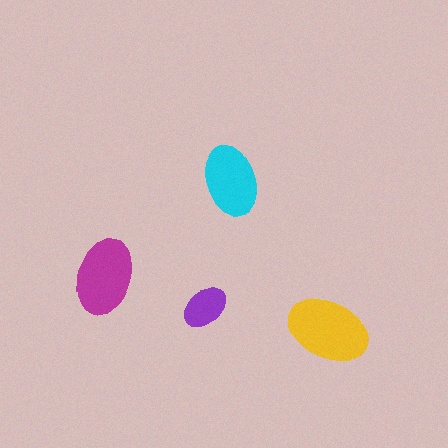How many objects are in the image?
There are 4 objects in the image.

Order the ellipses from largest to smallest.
the yellow one, the magenta one, the cyan one, the purple one.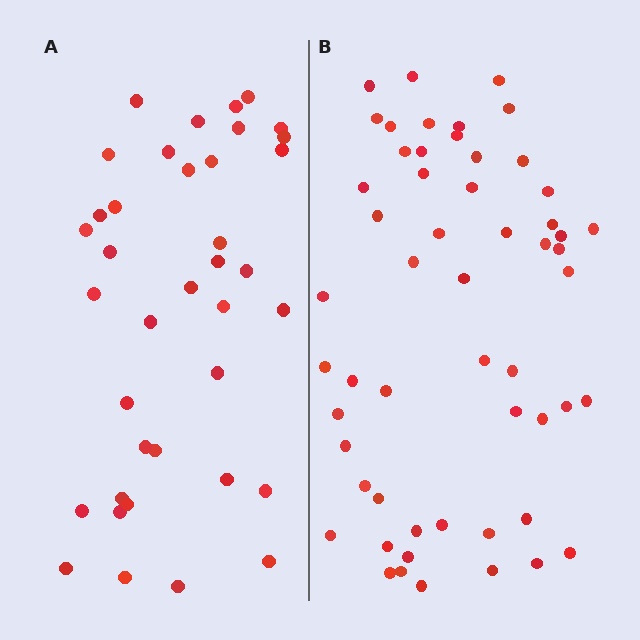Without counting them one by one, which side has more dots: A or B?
Region B (the right region) has more dots.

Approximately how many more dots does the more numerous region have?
Region B has approximately 15 more dots than region A.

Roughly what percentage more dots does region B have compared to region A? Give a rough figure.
About 45% more.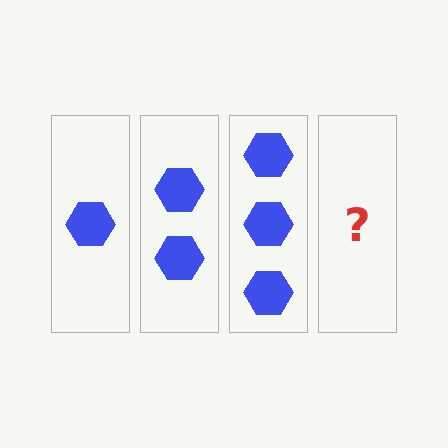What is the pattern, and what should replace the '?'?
The pattern is that each step adds one more hexagon. The '?' should be 4 hexagons.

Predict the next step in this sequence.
The next step is 4 hexagons.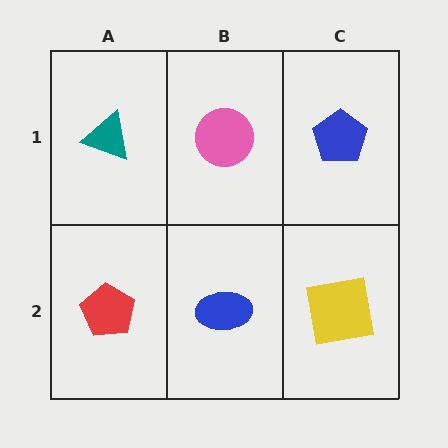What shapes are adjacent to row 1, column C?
A yellow square (row 2, column C), a pink circle (row 1, column B).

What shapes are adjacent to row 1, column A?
A red pentagon (row 2, column A), a pink circle (row 1, column B).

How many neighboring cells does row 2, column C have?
2.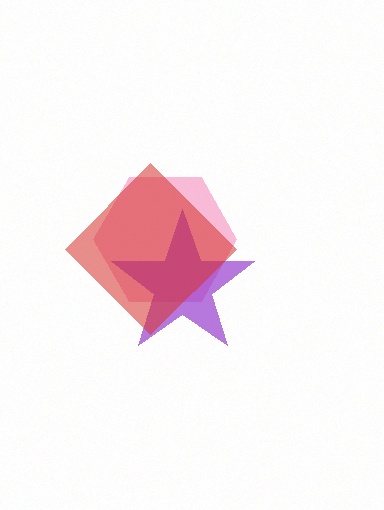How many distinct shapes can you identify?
There are 3 distinct shapes: a pink hexagon, a purple star, a red diamond.